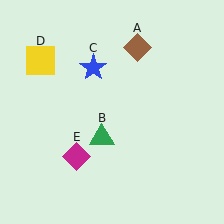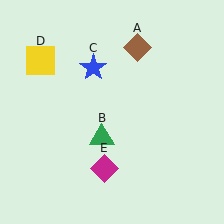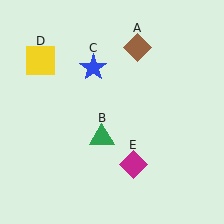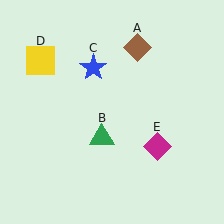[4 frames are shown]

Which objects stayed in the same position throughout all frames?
Brown diamond (object A) and green triangle (object B) and blue star (object C) and yellow square (object D) remained stationary.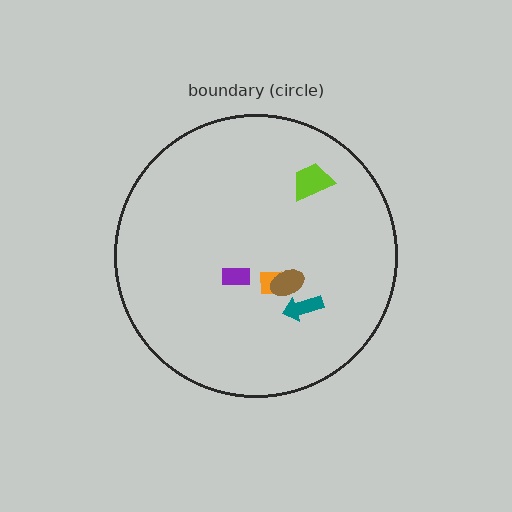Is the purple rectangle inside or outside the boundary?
Inside.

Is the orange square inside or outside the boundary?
Inside.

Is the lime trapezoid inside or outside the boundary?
Inside.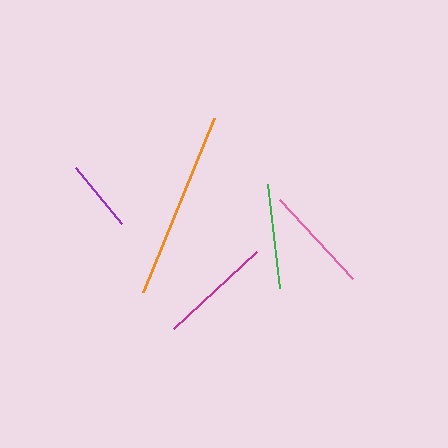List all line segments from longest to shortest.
From longest to shortest: orange, magenta, pink, green, purple.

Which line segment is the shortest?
The purple line is the shortest at approximately 72 pixels.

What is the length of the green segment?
The green segment is approximately 105 pixels long.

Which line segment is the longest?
The orange line is the longest at approximately 188 pixels.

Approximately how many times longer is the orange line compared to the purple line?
The orange line is approximately 2.6 times the length of the purple line.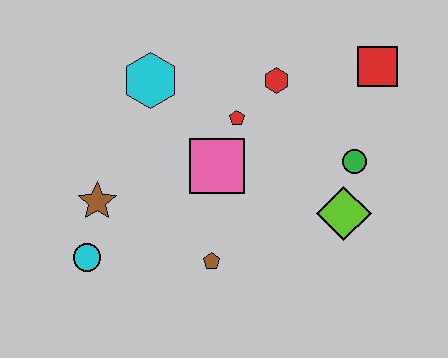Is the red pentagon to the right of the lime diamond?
No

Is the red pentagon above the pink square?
Yes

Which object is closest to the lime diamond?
The green circle is closest to the lime diamond.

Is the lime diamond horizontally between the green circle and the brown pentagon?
Yes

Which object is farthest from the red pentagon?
The cyan circle is farthest from the red pentagon.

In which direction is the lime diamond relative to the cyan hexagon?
The lime diamond is to the right of the cyan hexagon.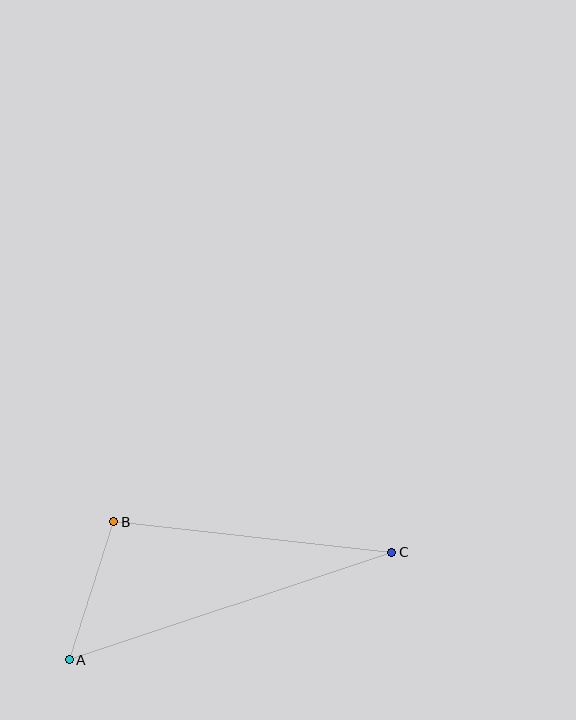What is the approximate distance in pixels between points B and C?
The distance between B and C is approximately 280 pixels.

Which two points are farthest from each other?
Points A and C are farthest from each other.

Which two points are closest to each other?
Points A and B are closest to each other.